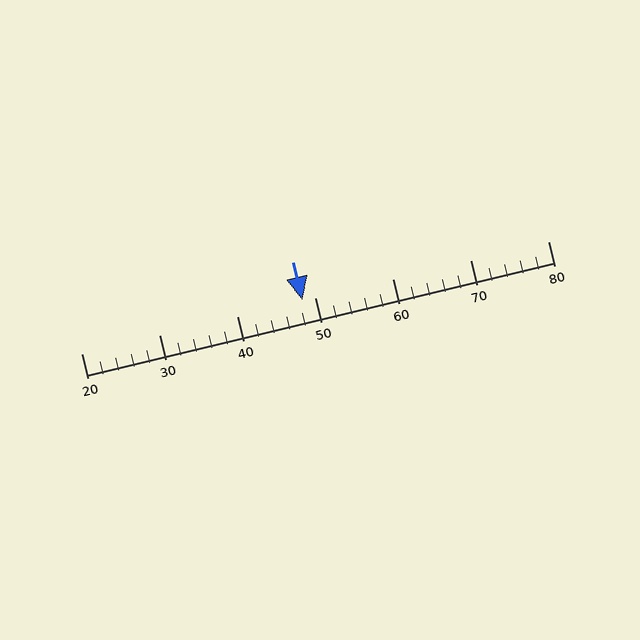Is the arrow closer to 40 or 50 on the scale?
The arrow is closer to 50.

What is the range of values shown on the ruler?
The ruler shows values from 20 to 80.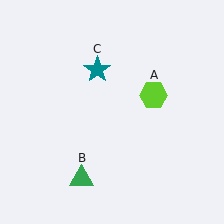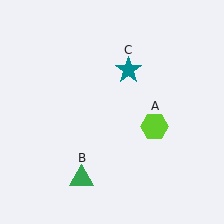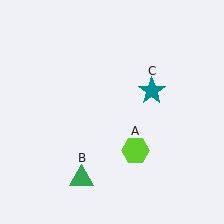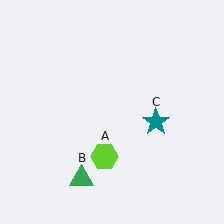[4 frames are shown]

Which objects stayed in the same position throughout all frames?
Green triangle (object B) remained stationary.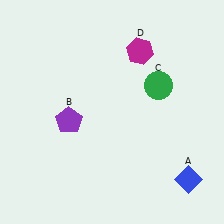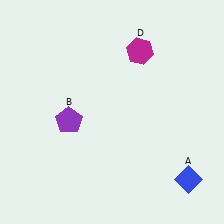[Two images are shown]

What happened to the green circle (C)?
The green circle (C) was removed in Image 2. It was in the top-right area of Image 1.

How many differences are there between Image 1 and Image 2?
There is 1 difference between the two images.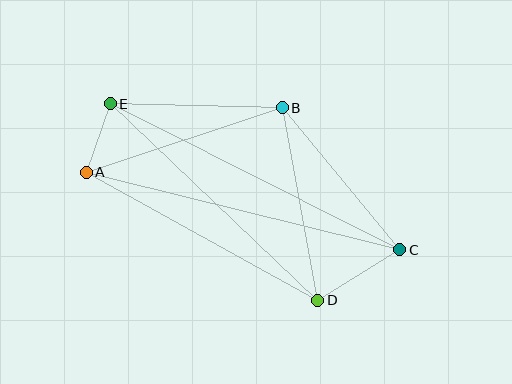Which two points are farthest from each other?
Points C and E are farthest from each other.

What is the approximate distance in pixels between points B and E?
The distance between B and E is approximately 172 pixels.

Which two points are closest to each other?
Points A and E are closest to each other.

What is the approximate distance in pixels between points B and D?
The distance between B and D is approximately 196 pixels.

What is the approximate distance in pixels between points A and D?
The distance between A and D is approximately 265 pixels.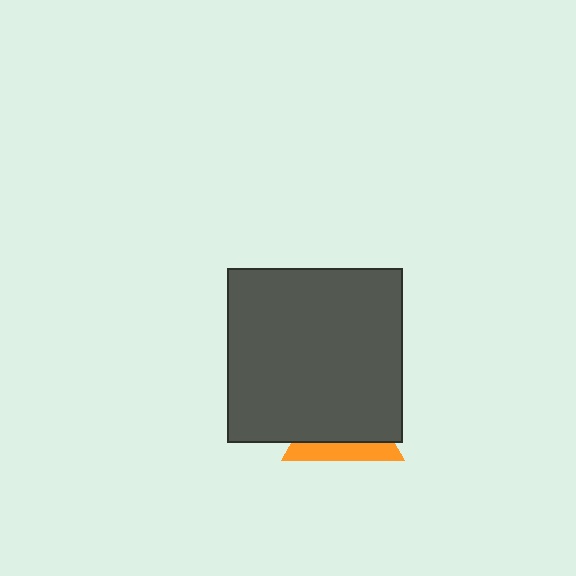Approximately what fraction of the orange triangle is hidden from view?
Roughly 70% of the orange triangle is hidden behind the dark gray square.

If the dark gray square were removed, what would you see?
You would see the complete orange triangle.